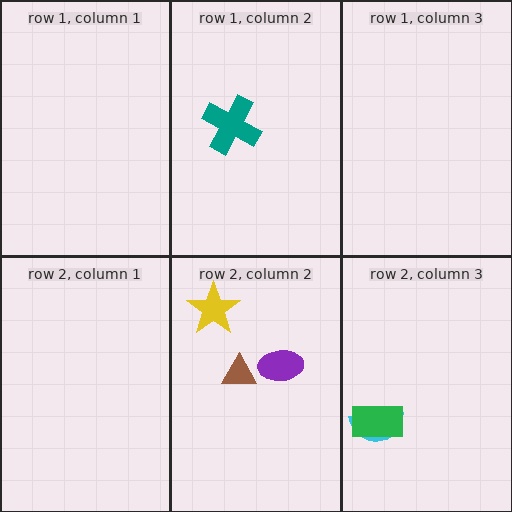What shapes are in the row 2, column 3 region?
The cyan semicircle, the green rectangle.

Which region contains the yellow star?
The row 2, column 2 region.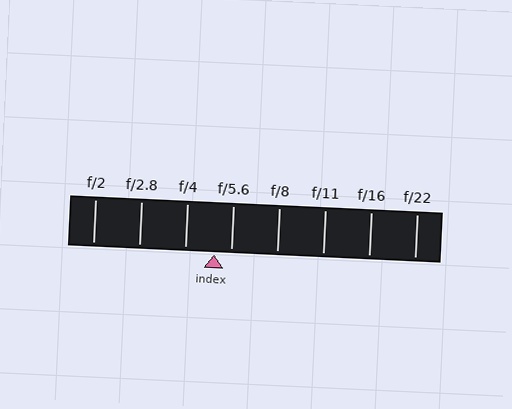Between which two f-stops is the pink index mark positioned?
The index mark is between f/4 and f/5.6.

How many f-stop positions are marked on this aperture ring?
There are 8 f-stop positions marked.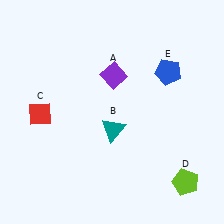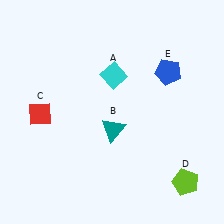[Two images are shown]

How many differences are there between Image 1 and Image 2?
There is 1 difference between the two images.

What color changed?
The diamond (A) changed from purple in Image 1 to cyan in Image 2.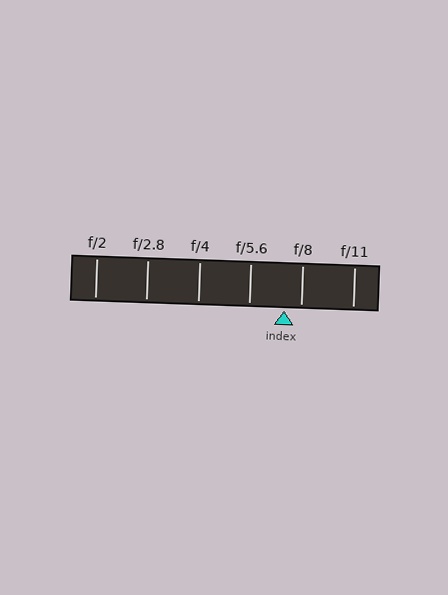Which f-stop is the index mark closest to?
The index mark is closest to f/8.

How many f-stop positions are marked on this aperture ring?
There are 6 f-stop positions marked.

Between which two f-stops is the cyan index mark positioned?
The index mark is between f/5.6 and f/8.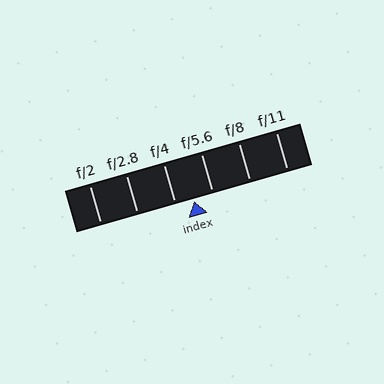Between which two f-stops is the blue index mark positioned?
The index mark is between f/4 and f/5.6.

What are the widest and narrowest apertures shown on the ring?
The widest aperture shown is f/2 and the narrowest is f/11.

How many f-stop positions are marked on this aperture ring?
There are 6 f-stop positions marked.